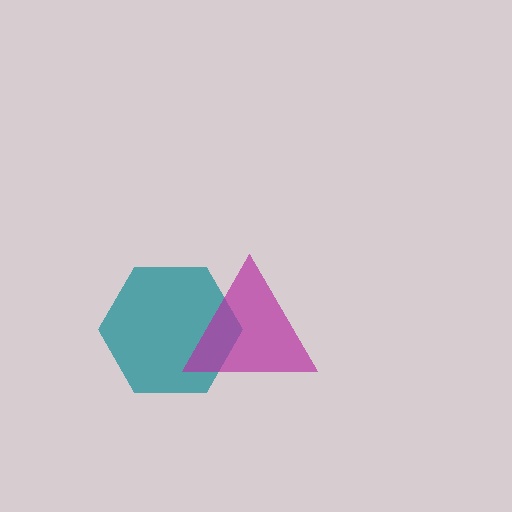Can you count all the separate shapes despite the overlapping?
Yes, there are 2 separate shapes.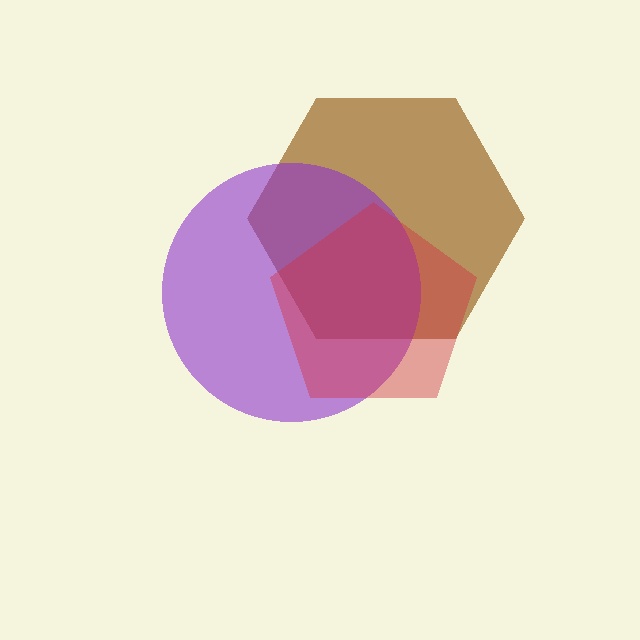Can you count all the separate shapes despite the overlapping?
Yes, there are 3 separate shapes.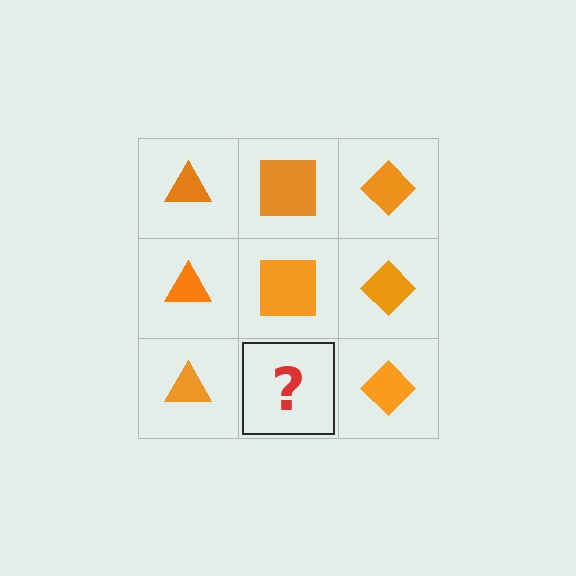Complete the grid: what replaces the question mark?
The question mark should be replaced with an orange square.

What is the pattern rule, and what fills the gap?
The rule is that each column has a consistent shape. The gap should be filled with an orange square.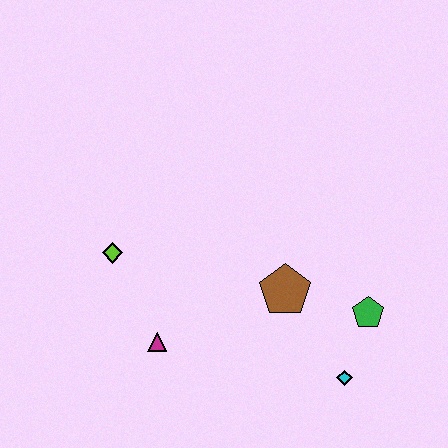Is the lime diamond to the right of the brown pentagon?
No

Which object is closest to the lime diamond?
The magenta triangle is closest to the lime diamond.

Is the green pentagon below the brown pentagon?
Yes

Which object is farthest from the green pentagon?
The lime diamond is farthest from the green pentagon.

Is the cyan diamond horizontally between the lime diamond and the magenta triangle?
No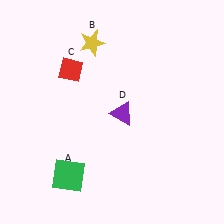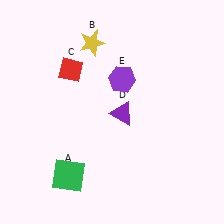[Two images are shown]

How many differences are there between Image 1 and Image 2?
There is 1 difference between the two images.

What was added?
A purple hexagon (E) was added in Image 2.